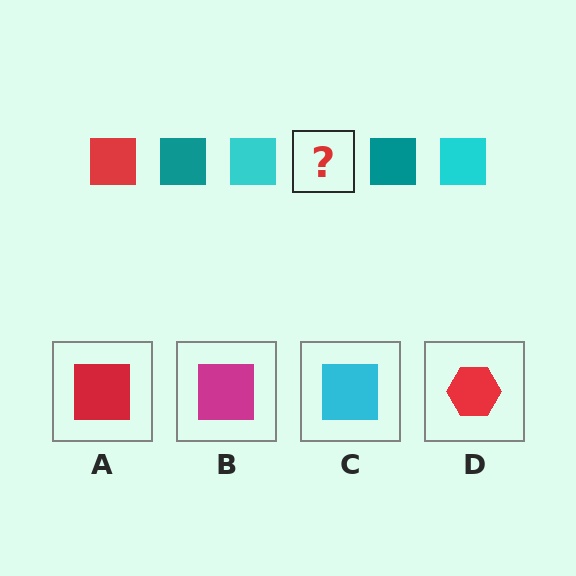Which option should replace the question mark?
Option A.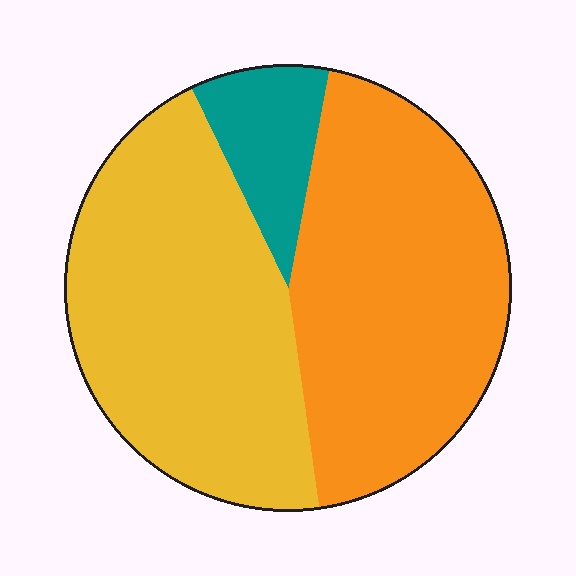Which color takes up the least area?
Teal, at roughly 10%.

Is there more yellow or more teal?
Yellow.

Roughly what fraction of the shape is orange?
Orange takes up between a quarter and a half of the shape.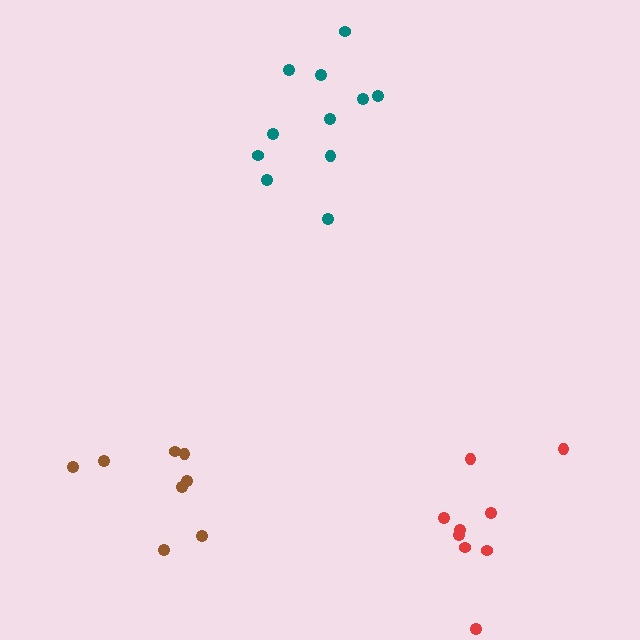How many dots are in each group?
Group 1: 11 dots, Group 2: 9 dots, Group 3: 8 dots (28 total).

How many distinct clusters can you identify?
There are 3 distinct clusters.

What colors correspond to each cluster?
The clusters are colored: teal, red, brown.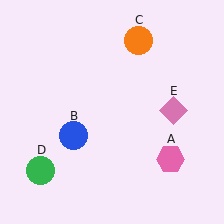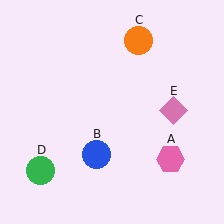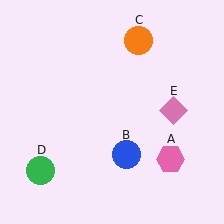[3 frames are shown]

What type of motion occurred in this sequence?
The blue circle (object B) rotated counterclockwise around the center of the scene.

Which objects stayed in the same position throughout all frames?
Pink hexagon (object A) and orange circle (object C) and green circle (object D) and pink diamond (object E) remained stationary.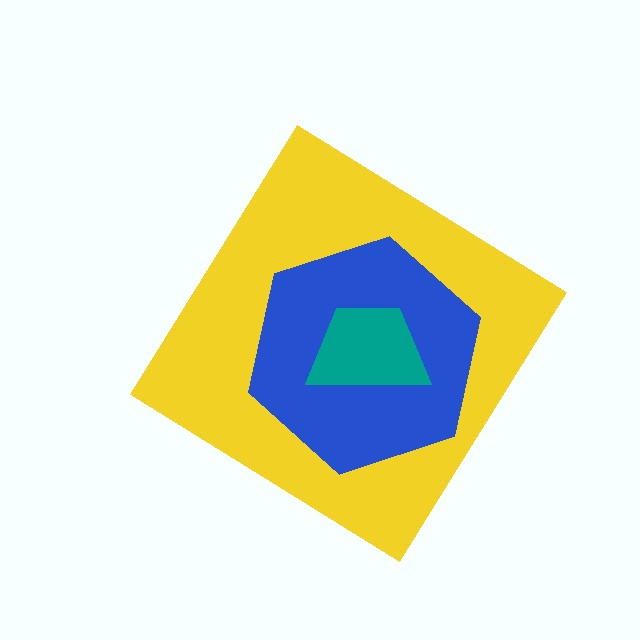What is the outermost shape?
The yellow diamond.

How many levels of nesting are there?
3.